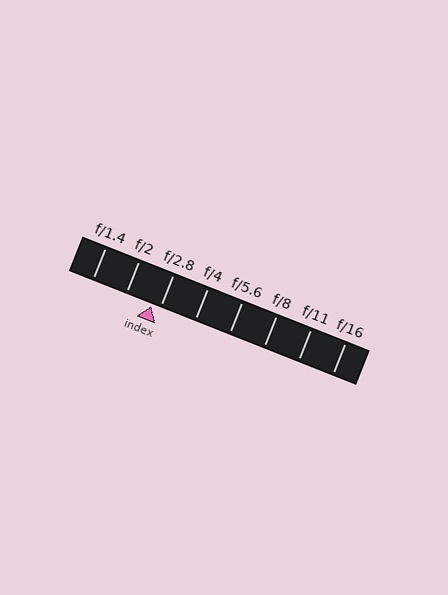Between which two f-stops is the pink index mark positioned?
The index mark is between f/2 and f/2.8.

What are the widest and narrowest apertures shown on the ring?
The widest aperture shown is f/1.4 and the narrowest is f/16.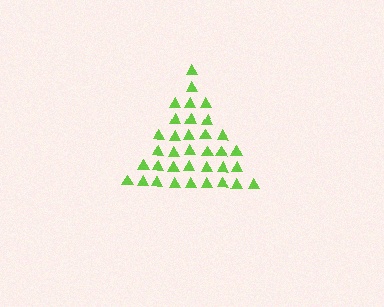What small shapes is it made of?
It is made of small triangles.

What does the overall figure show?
The overall figure shows a triangle.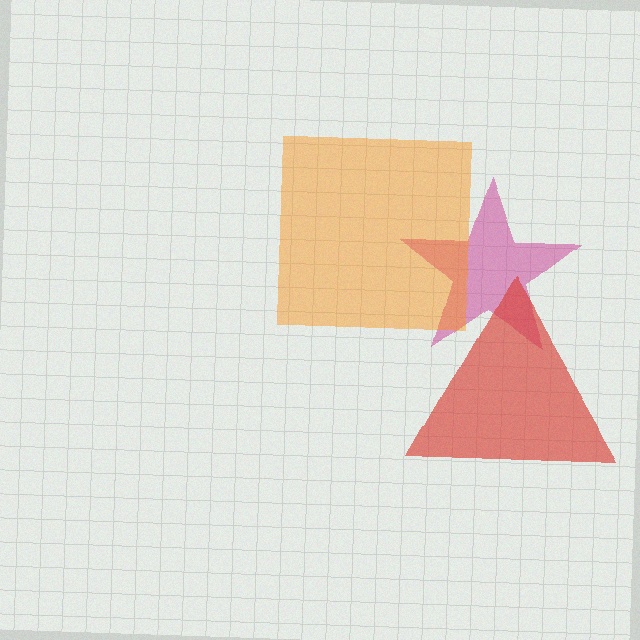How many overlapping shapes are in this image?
There are 3 overlapping shapes in the image.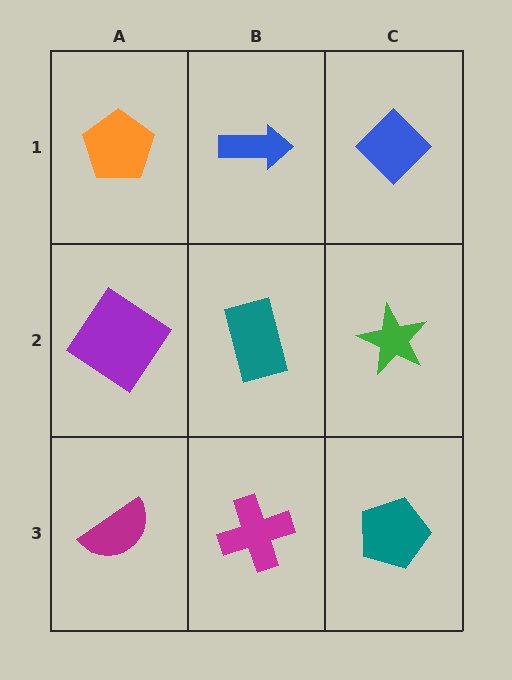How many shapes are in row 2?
3 shapes.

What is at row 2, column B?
A teal rectangle.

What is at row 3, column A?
A magenta semicircle.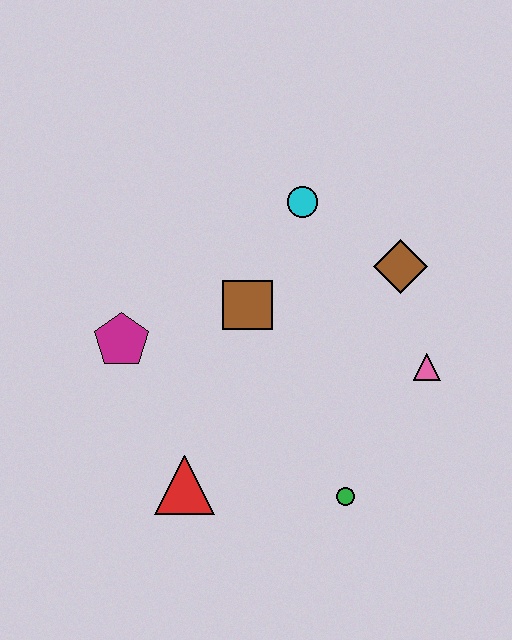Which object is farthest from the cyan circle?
The red triangle is farthest from the cyan circle.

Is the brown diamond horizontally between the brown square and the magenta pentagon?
No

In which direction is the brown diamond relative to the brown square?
The brown diamond is to the right of the brown square.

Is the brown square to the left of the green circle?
Yes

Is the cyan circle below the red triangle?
No